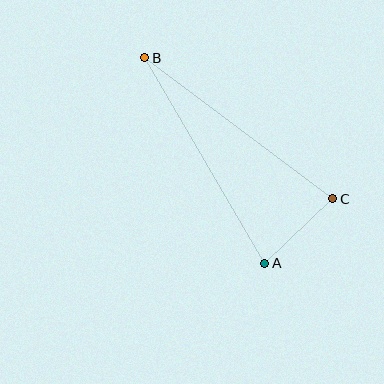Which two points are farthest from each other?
Points A and B are farthest from each other.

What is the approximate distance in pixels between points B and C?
The distance between B and C is approximately 235 pixels.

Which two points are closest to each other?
Points A and C are closest to each other.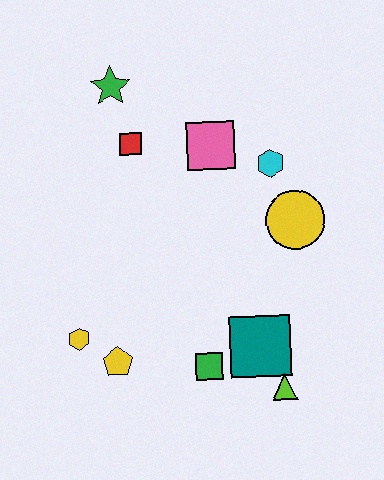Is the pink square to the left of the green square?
No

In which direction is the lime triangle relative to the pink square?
The lime triangle is below the pink square.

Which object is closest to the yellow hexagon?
The yellow pentagon is closest to the yellow hexagon.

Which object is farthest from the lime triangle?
The green star is farthest from the lime triangle.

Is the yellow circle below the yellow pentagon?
No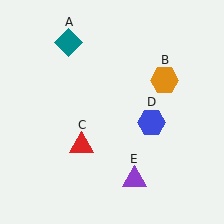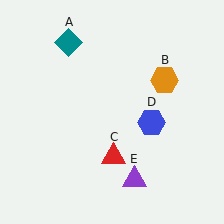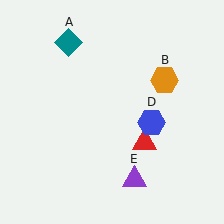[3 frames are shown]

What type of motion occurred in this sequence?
The red triangle (object C) rotated counterclockwise around the center of the scene.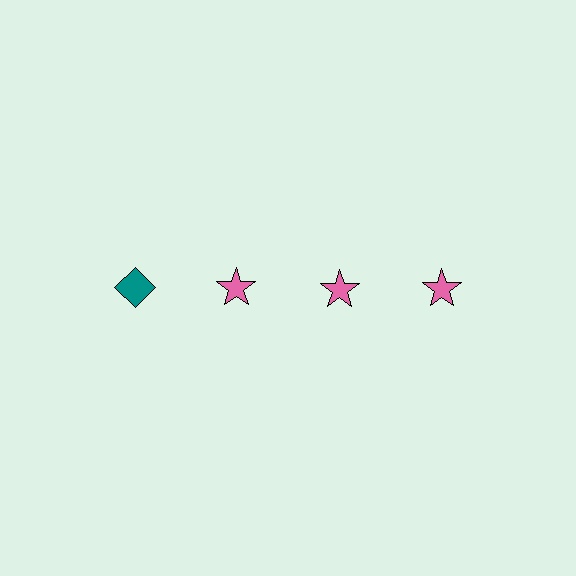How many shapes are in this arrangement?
There are 4 shapes arranged in a grid pattern.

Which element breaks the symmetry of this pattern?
The teal diamond in the top row, leftmost column breaks the symmetry. All other shapes are pink stars.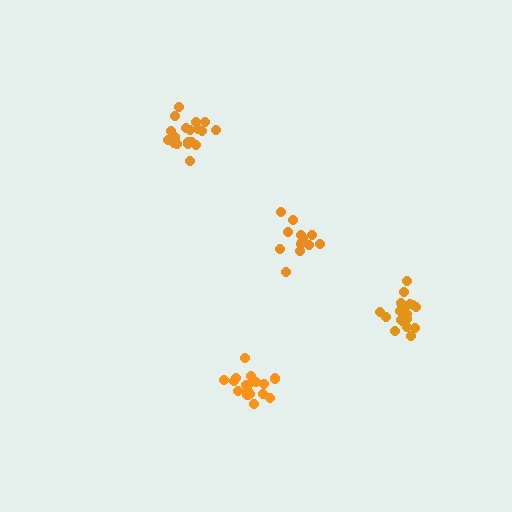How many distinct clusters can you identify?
There are 4 distinct clusters.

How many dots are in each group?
Group 1: 19 dots, Group 2: 19 dots, Group 3: 18 dots, Group 4: 13 dots (69 total).